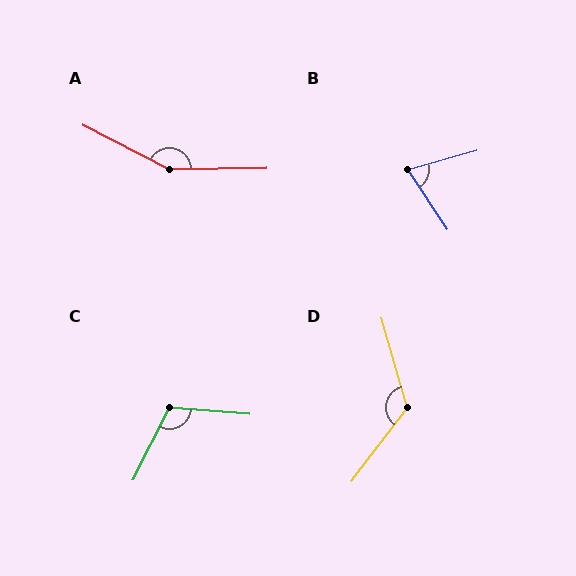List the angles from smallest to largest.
B (72°), C (113°), D (127°), A (152°).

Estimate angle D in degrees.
Approximately 127 degrees.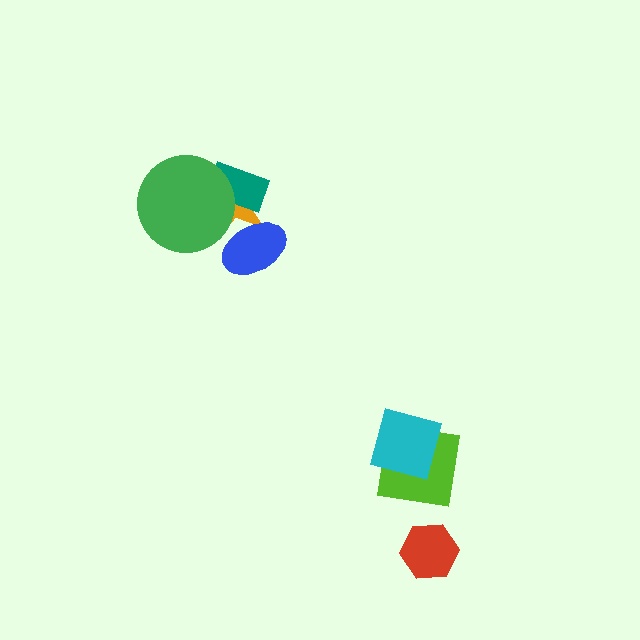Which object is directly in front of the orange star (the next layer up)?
The blue ellipse is directly in front of the orange star.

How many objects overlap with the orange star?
3 objects overlap with the orange star.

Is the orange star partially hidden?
Yes, it is partially covered by another shape.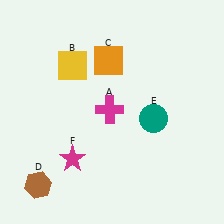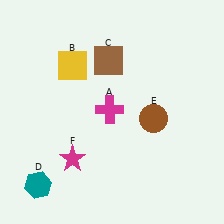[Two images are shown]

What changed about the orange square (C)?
In Image 1, C is orange. In Image 2, it changed to brown.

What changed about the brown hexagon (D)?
In Image 1, D is brown. In Image 2, it changed to teal.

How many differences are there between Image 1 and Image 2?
There are 3 differences between the two images.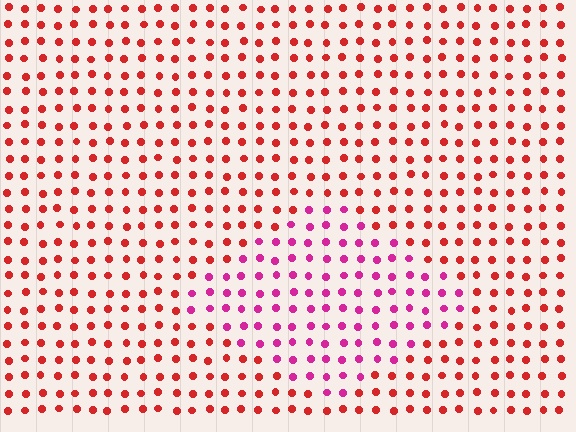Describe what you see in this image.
The image is filled with small red elements in a uniform arrangement. A diamond-shaped region is visible where the elements are tinted to a slightly different hue, forming a subtle color boundary.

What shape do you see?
I see a diamond.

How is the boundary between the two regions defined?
The boundary is defined purely by a slight shift in hue (about 40 degrees). Spacing, size, and orientation are identical on both sides.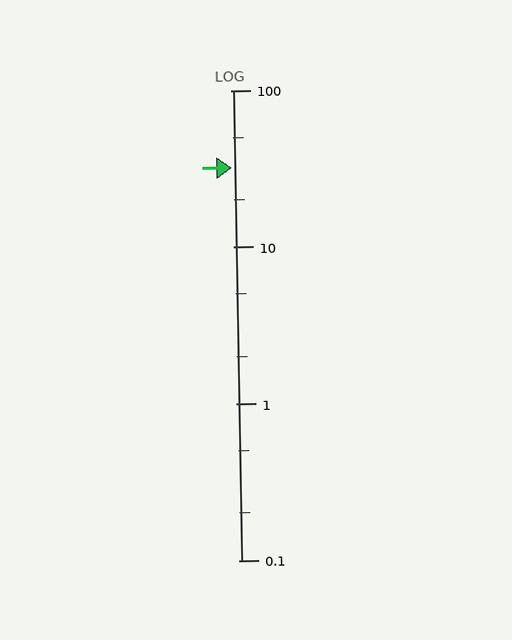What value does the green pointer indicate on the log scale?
The pointer indicates approximately 32.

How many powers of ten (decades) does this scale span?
The scale spans 3 decades, from 0.1 to 100.